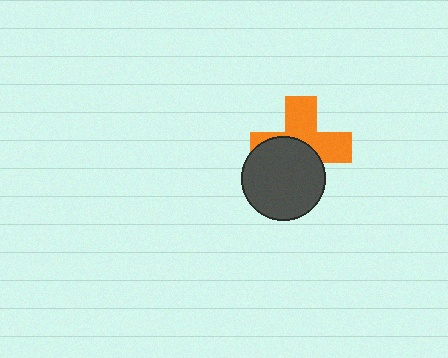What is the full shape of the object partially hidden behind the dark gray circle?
The partially hidden object is an orange cross.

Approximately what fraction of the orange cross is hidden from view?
Roughly 49% of the orange cross is hidden behind the dark gray circle.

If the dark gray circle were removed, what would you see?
You would see the complete orange cross.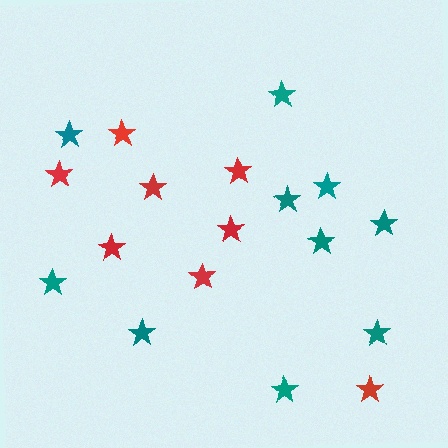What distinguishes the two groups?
There are 2 groups: one group of red stars (8) and one group of teal stars (10).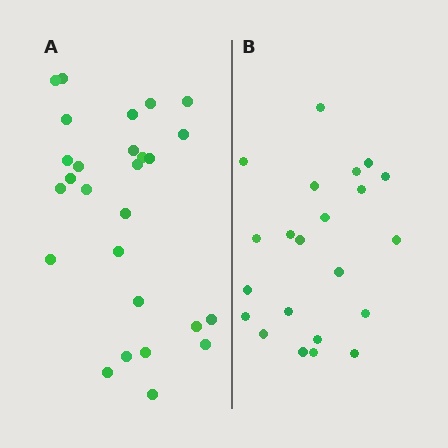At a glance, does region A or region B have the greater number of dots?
Region A (the left region) has more dots.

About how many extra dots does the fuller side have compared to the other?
Region A has about 5 more dots than region B.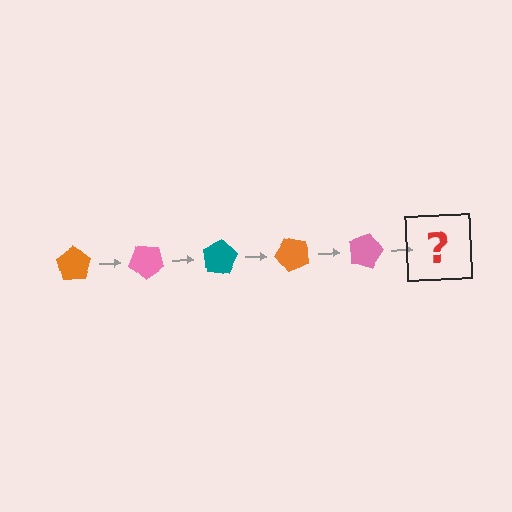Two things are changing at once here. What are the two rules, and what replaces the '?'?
The two rules are that it rotates 40 degrees each step and the color cycles through orange, pink, and teal. The '?' should be a teal pentagon, rotated 200 degrees from the start.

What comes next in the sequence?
The next element should be a teal pentagon, rotated 200 degrees from the start.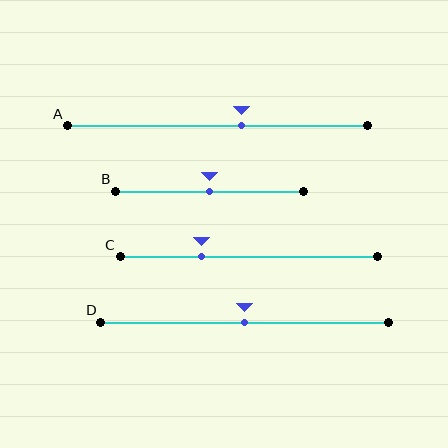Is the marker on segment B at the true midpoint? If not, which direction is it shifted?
Yes, the marker on segment B is at the true midpoint.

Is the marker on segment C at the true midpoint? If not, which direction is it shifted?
No, the marker on segment C is shifted to the left by about 18% of the segment length.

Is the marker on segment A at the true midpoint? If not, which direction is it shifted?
No, the marker on segment A is shifted to the right by about 8% of the segment length.